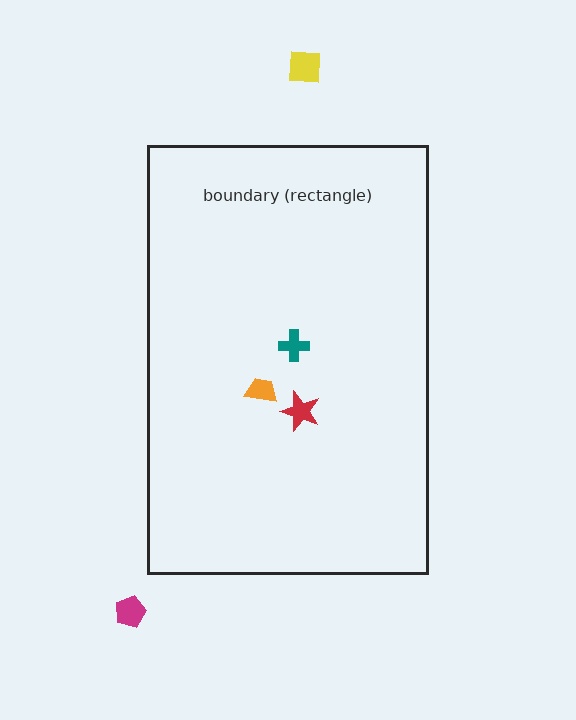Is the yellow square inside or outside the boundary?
Outside.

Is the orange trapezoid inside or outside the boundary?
Inside.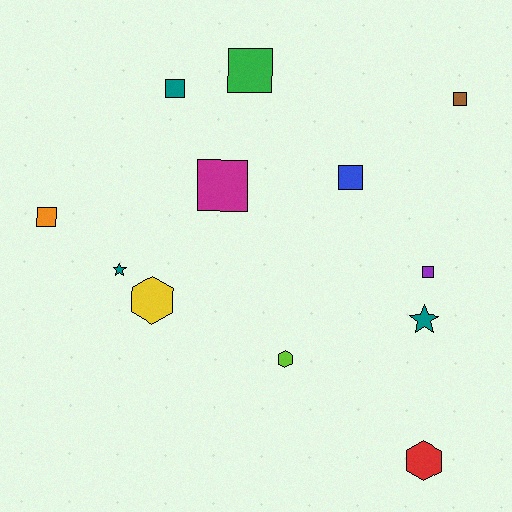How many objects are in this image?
There are 12 objects.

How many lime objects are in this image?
There is 1 lime object.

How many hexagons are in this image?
There are 3 hexagons.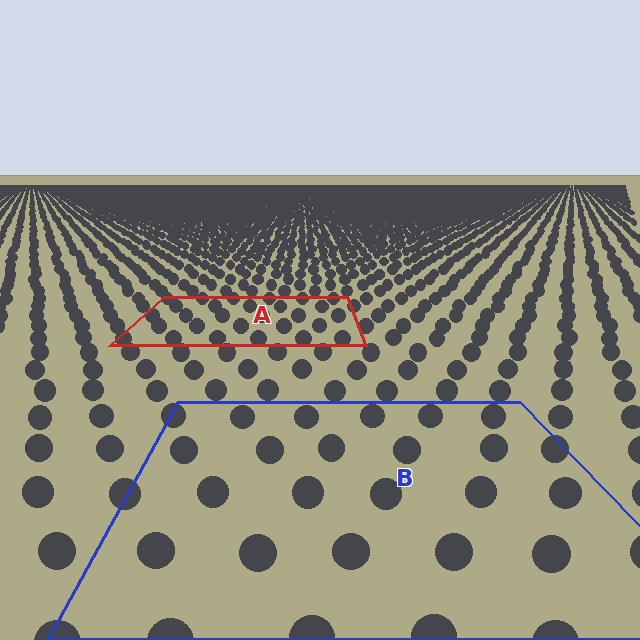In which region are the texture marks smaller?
The texture marks are smaller in region A, because it is farther away.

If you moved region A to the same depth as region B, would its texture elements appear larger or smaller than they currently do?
They would appear larger. At a closer depth, the same texture elements are projected at a bigger on-screen size.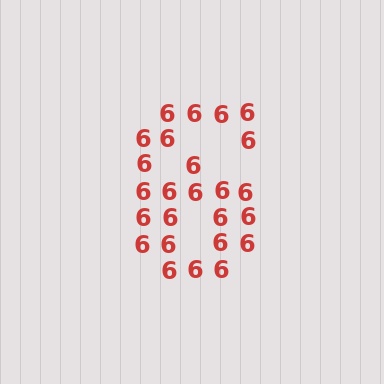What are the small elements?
The small elements are digit 6's.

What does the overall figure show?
The overall figure shows the digit 6.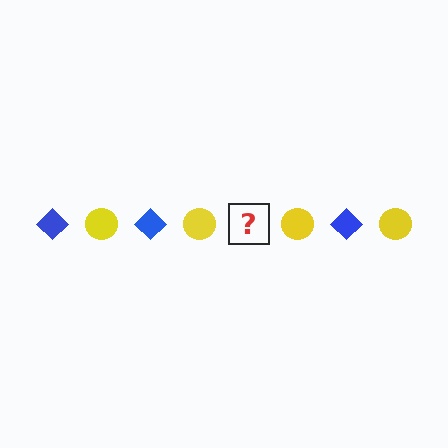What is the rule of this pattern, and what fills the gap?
The rule is that the pattern alternates between blue diamond and yellow circle. The gap should be filled with a blue diamond.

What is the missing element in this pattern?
The missing element is a blue diamond.